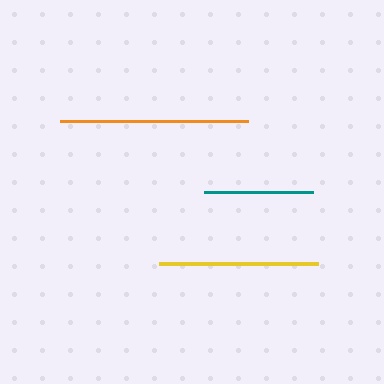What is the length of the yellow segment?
The yellow segment is approximately 159 pixels long.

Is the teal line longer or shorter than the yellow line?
The yellow line is longer than the teal line.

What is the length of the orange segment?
The orange segment is approximately 188 pixels long.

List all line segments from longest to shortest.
From longest to shortest: orange, yellow, teal.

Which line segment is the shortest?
The teal line is the shortest at approximately 109 pixels.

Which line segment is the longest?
The orange line is the longest at approximately 188 pixels.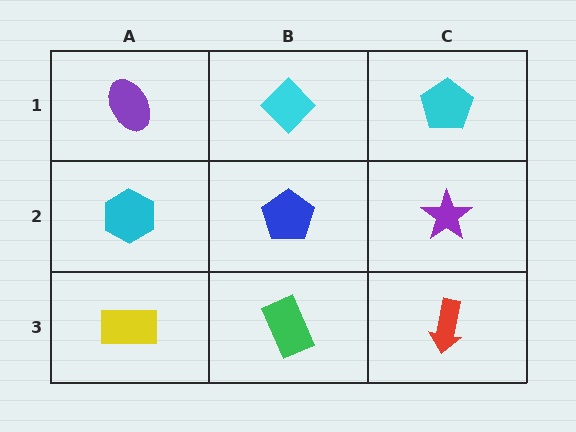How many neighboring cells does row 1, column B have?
3.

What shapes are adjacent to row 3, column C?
A purple star (row 2, column C), a green rectangle (row 3, column B).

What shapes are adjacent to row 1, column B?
A blue pentagon (row 2, column B), a purple ellipse (row 1, column A), a cyan pentagon (row 1, column C).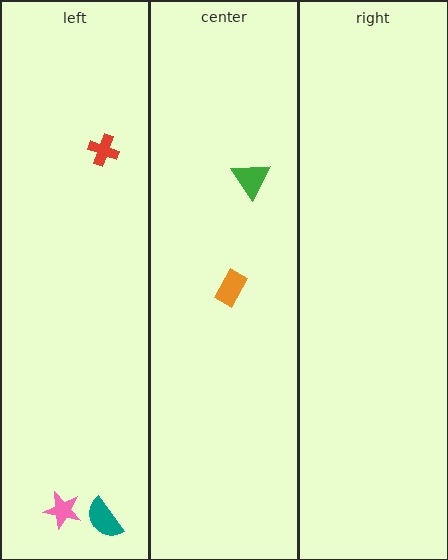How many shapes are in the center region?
2.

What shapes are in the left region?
The pink star, the teal semicircle, the red cross.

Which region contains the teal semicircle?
The left region.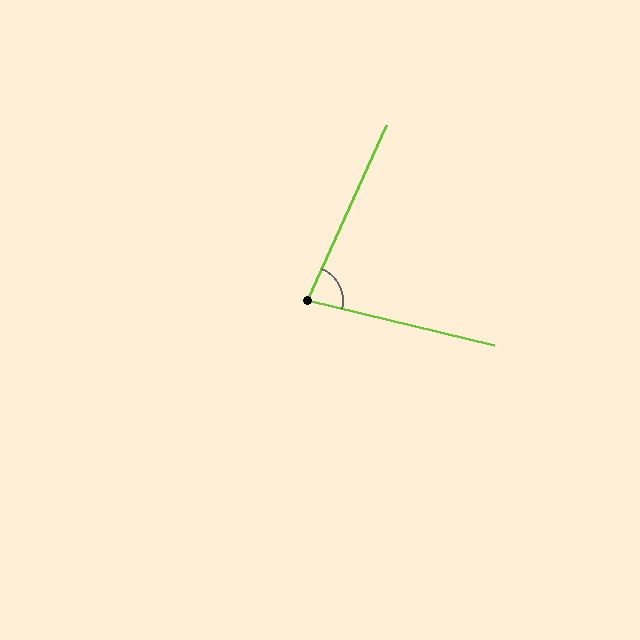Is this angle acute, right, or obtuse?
It is acute.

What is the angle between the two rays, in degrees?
Approximately 79 degrees.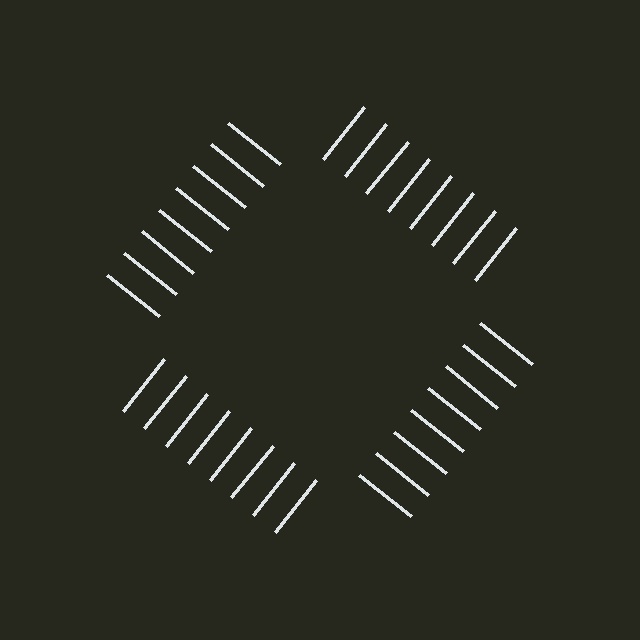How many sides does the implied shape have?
4 sides — the line-ends trace a square.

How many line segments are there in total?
32 — 8 along each of the 4 edges.